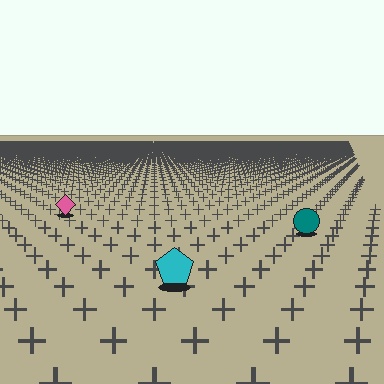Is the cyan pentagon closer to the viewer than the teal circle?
Yes. The cyan pentagon is closer — you can tell from the texture gradient: the ground texture is coarser near it.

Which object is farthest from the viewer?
The pink diamond is farthest from the viewer. It appears smaller and the ground texture around it is denser.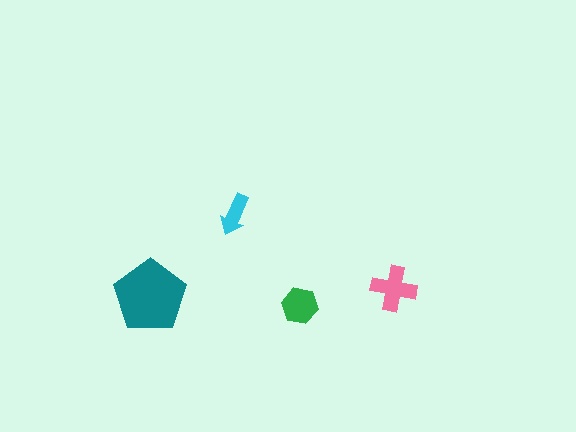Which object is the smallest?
The cyan arrow.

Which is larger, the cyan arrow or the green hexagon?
The green hexagon.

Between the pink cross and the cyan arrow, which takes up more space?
The pink cross.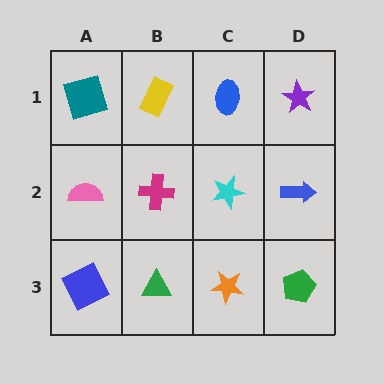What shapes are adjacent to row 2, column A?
A teal square (row 1, column A), a blue square (row 3, column A), a magenta cross (row 2, column B).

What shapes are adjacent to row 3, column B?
A magenta cross (row 2, column B), a blue square (row 3, column A), an orange star (row 3, column C).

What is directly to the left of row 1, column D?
A blue ellipse.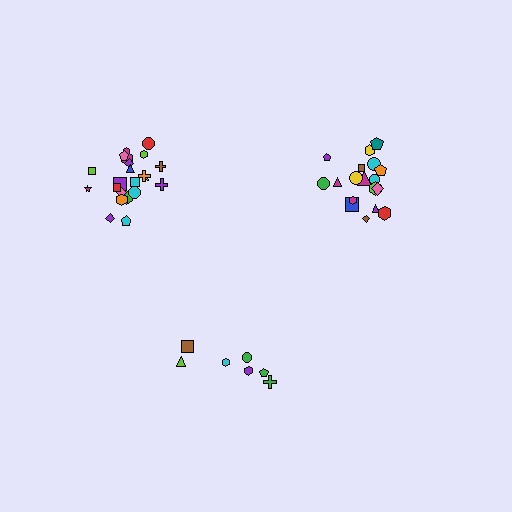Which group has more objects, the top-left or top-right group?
The top-left group.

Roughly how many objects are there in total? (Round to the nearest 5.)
Roughly 45 objects in total.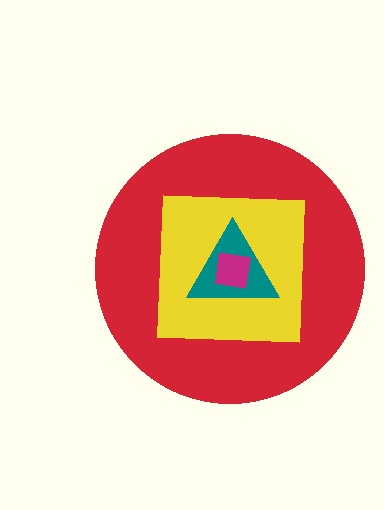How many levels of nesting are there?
4.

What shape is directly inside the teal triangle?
The magenta square.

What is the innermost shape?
The magenta square.